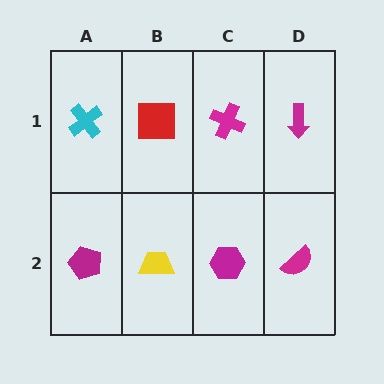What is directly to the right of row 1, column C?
A magenta arrow.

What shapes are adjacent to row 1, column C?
A magenta hexagon (row 2, column C), a red square (row 1, column B), a magenta arrow (row 1, column D).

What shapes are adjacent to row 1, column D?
A magenta semicircle (row 2, column D), a magenta cross (row 1, column C).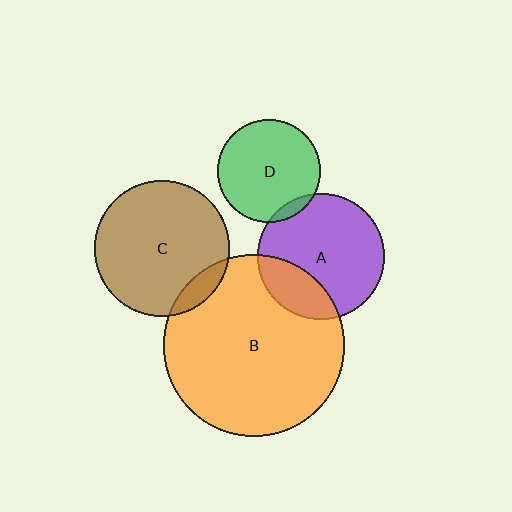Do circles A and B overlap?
Yes.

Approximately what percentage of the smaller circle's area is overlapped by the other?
Approximately 25%.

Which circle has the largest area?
Circle B (orange).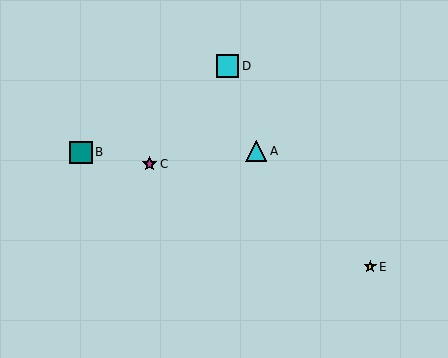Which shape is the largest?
The teal square (labeled B) is the largest.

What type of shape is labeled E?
Shape E is a yellow star.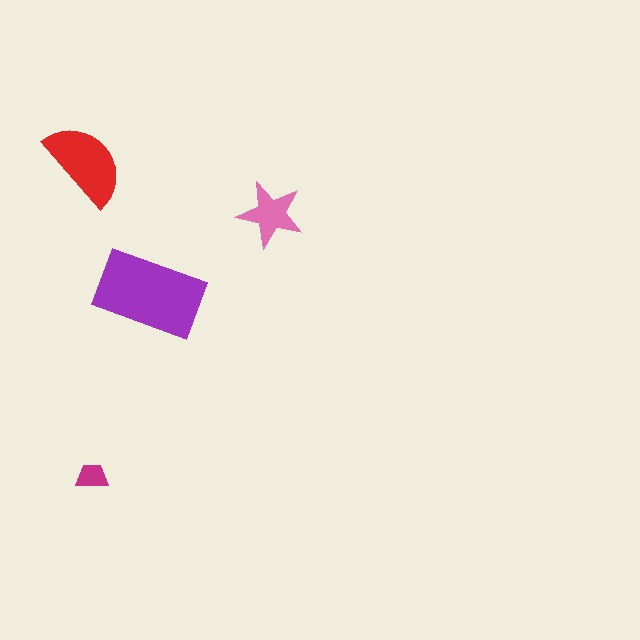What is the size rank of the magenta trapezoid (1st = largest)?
4th.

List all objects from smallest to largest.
The magenta trapezoid, the pink star, the red semicircle, the purple rectangle.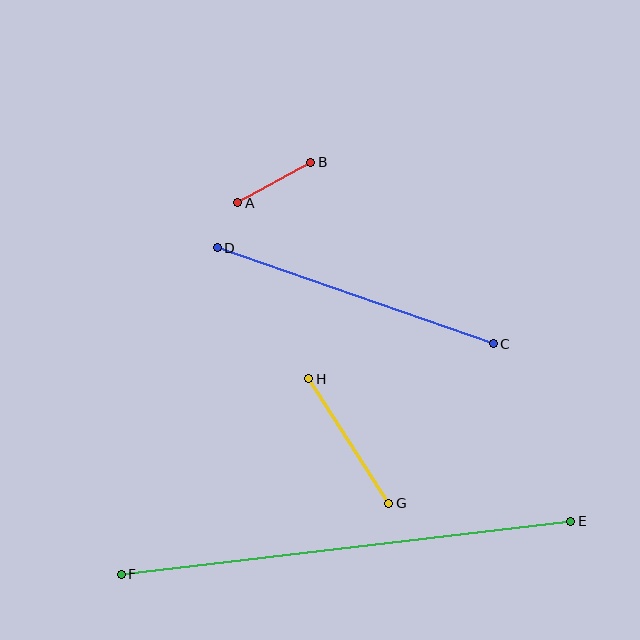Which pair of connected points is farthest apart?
Points E and F are farthest apart.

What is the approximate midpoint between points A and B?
The midpoint is at approximately (274, 183) pixels.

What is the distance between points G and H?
The distance is approximately 148 pixels.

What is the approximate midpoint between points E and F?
The midpoint is at approximately (346, 548) pixels.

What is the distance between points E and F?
The distance is approximately 453 pixels.